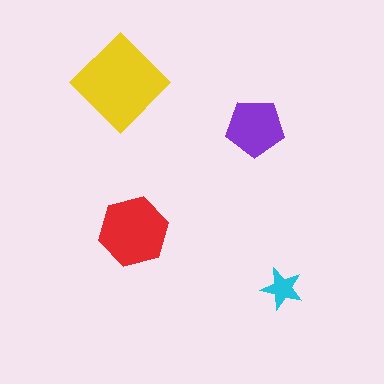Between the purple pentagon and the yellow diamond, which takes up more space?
The yellow diamond.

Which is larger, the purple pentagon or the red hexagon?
The red hexagon.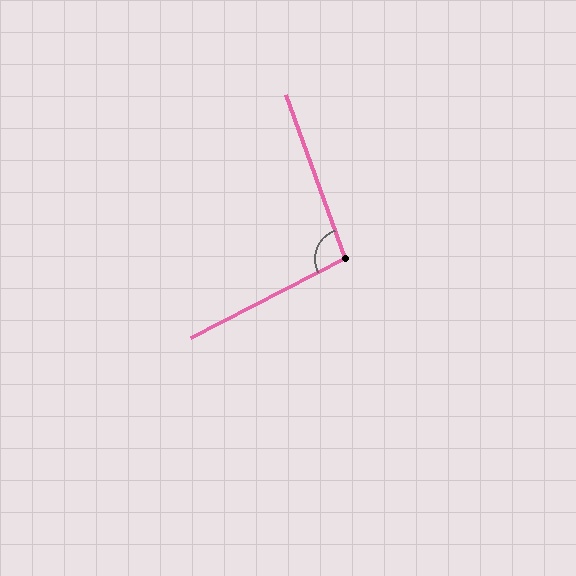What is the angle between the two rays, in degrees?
Approximately 97 degrees.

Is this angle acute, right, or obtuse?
It is obtuse.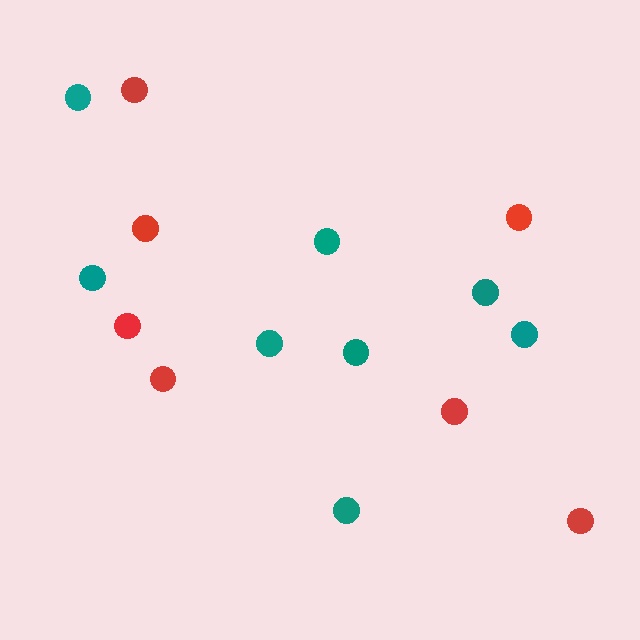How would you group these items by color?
There are 2 groups: one group of red circles (7) and one group of teal circles (8).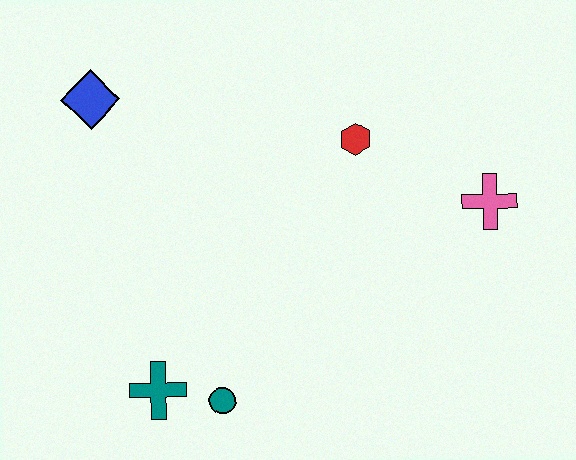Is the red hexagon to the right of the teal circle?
Yes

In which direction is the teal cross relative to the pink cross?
The teal cross is to the left of the pink cross.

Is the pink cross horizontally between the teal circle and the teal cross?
No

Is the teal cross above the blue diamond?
No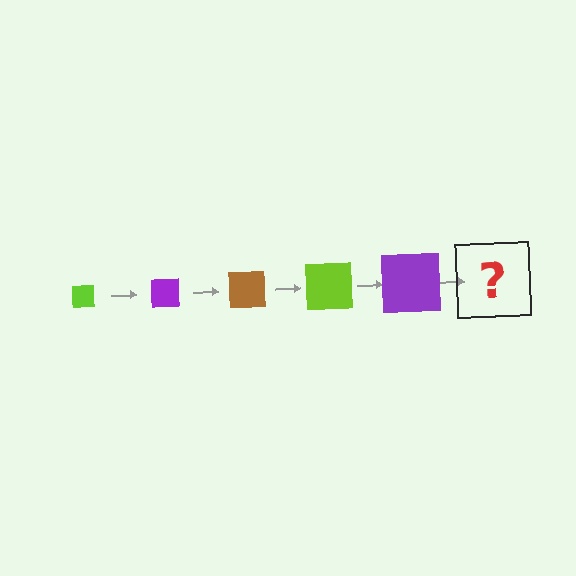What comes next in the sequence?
The next element should be a brown square, larger than the previous one.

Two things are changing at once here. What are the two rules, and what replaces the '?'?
The two rules are that the square grows larger each step and the color cycles through lime, purple, and brown. The '?' should be a brown square, larger than the previous one.